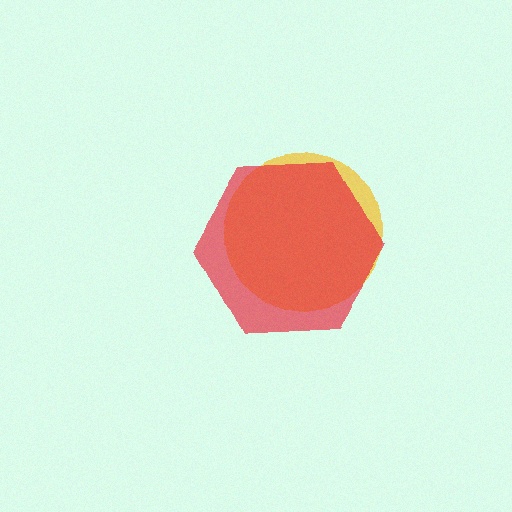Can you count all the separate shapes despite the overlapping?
Yes, there are 2 separate shapes.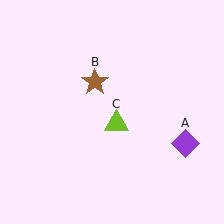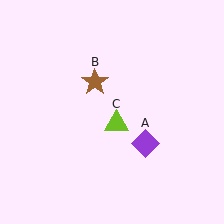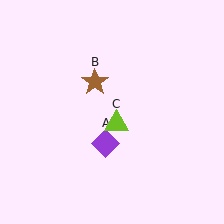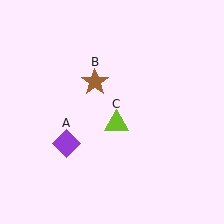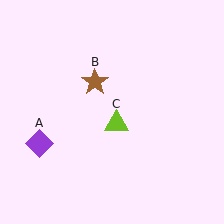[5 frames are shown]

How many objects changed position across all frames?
1 object changed position: purple diamond (object A).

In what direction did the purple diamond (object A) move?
The purple diamond (object A) moved left.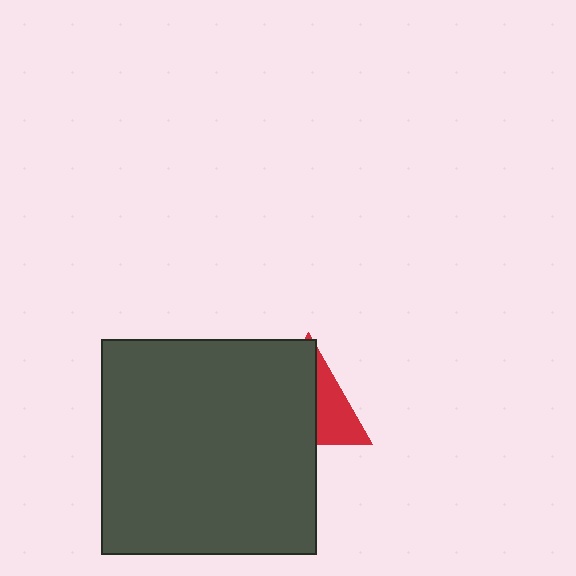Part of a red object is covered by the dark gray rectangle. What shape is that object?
It is a triangle.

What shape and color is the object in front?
The object in front is a dark gray rectangle.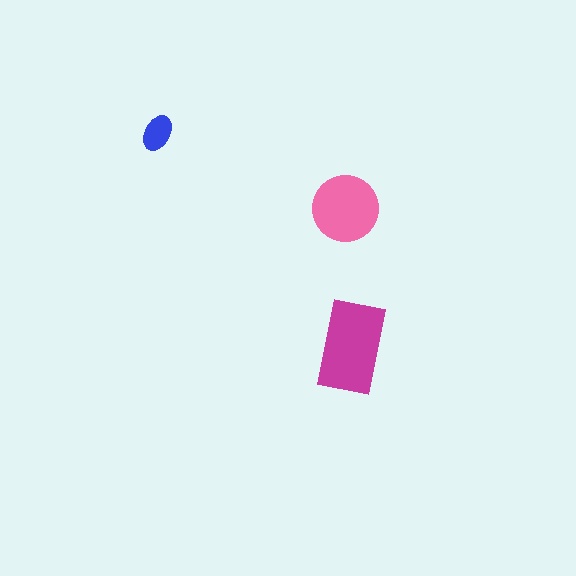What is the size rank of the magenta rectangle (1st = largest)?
1st.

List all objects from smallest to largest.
The blue ellipse, the pink circle, the magenta rectangle.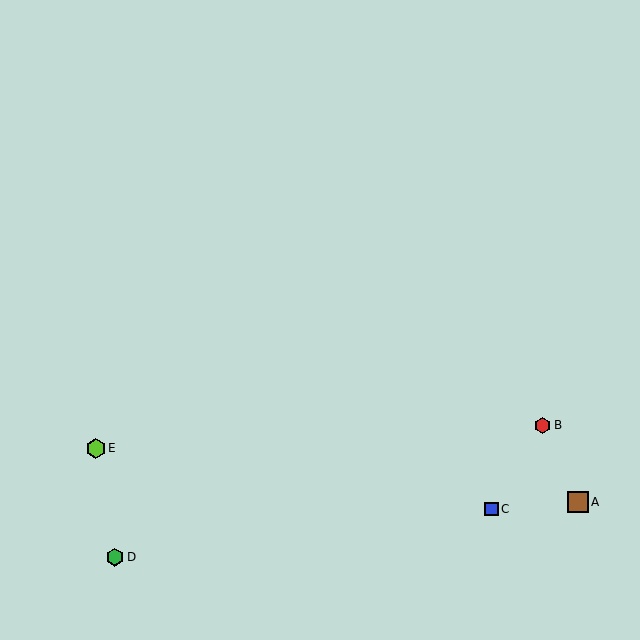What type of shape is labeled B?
Shape B is a red hexagon.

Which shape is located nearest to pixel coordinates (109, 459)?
The lime hexagon (labeled E) at (96, 448) is nearest to that location.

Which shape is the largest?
The brown square (labeled A) is the largest.